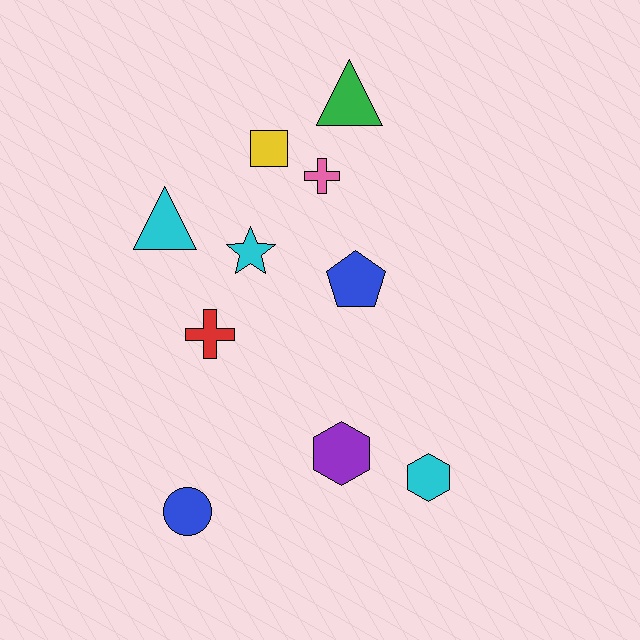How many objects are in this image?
There are 10 objects.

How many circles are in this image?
There is 1 circle.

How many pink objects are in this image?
There is 1 pink object.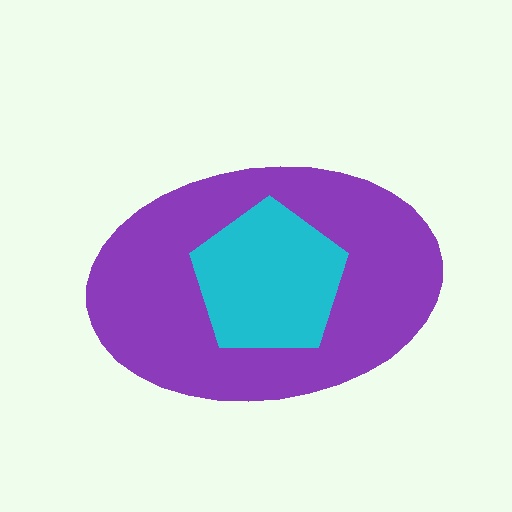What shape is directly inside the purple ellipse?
The cyan pentagon.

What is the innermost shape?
The cyan pentagon.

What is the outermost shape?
The purple ellipse.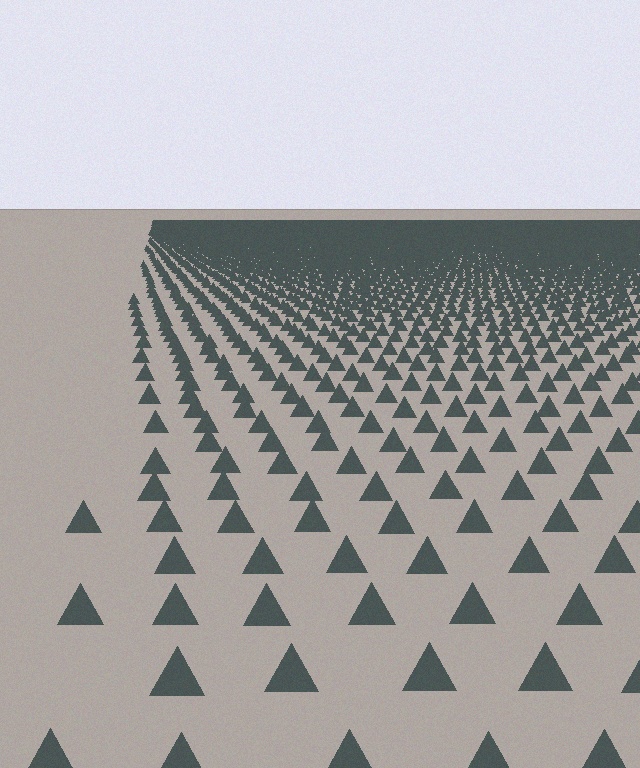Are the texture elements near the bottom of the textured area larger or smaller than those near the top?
Larger. Near the bottom, elements are closer to the viewer and appear at a bigger on-screen size.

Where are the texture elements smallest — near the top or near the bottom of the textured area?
Near the top.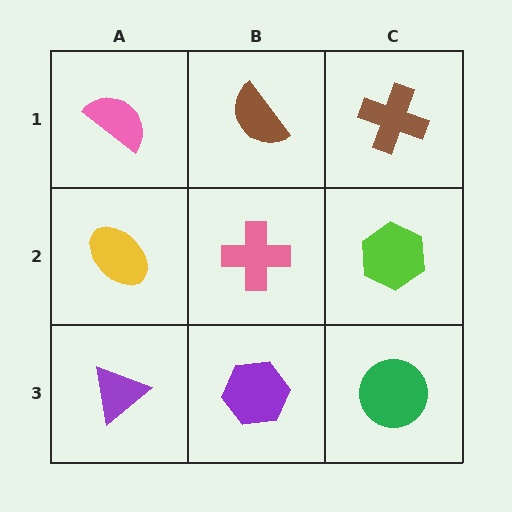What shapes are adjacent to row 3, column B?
A pink cross (row 2, column B), a purple triangle (row 3, column A), a green circle (row 3, column C).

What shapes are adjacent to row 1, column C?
A lime hexagon (row 2, column C), a brown semicircle (row 1, column B).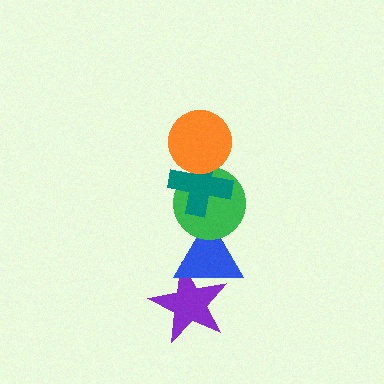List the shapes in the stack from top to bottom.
From top to bottom: the orange circle, the teal cross, the green circle, the blue triangle, the purple star.